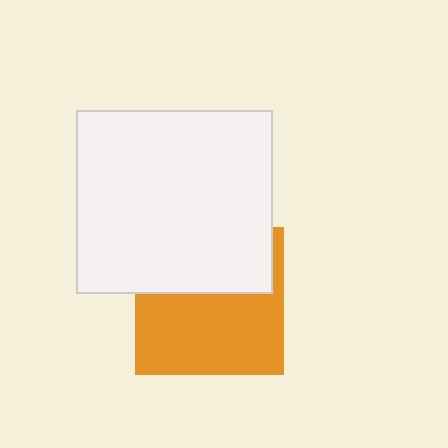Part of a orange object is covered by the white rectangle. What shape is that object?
It is a square.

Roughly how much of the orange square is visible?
About half of it is visible (roughly 58%).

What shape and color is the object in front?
The object in front is a white rectangle.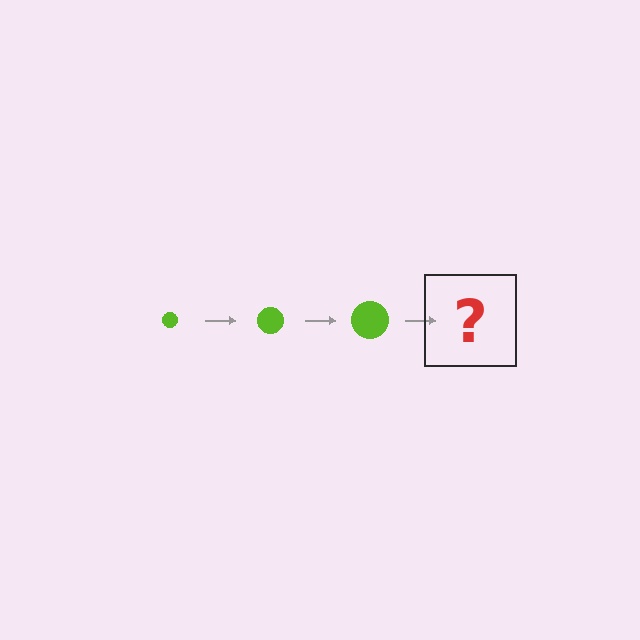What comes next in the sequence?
The next element should be a lime circle, larger than the previous one.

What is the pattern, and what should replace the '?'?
The pattern is that the circle gets progressively larger each step. The '?' should be a lime circle, larger than the previous one.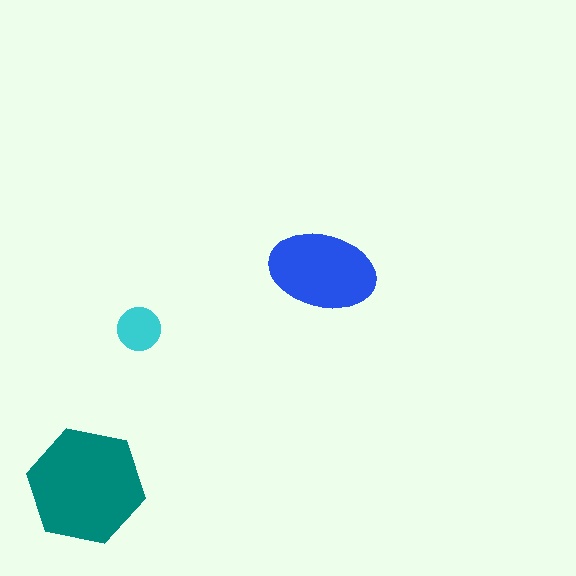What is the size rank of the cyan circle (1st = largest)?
3rd.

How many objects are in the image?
There are 3 objects in the image.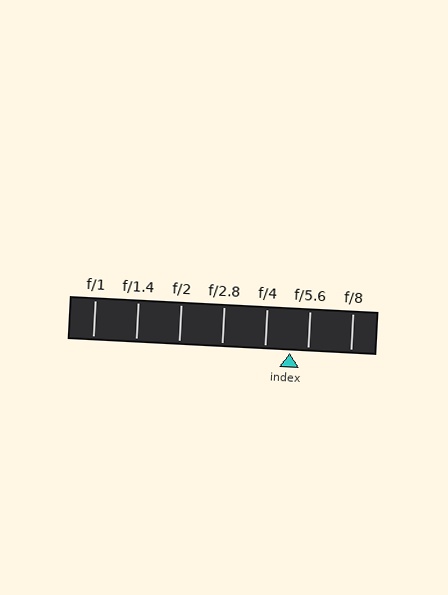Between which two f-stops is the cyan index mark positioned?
The index mark is between f/4 and f/5.6.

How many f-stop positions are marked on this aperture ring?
There are 7 f-stop positions marked.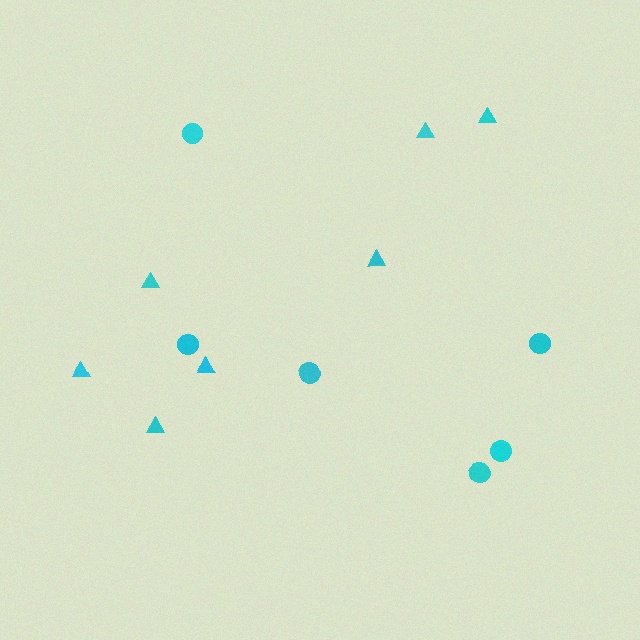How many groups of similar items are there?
There are 2 groups: one group of circles (6) and one group of triangles (7).